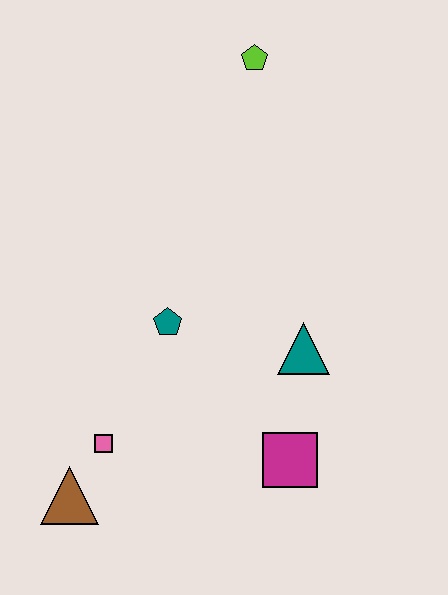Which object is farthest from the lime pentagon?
The brown triangle is farthest from the lime pentagon.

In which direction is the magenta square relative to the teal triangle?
The magenta square is below the teal triangle.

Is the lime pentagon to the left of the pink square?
No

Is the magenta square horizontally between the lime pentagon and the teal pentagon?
No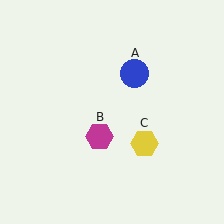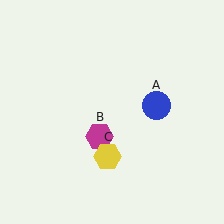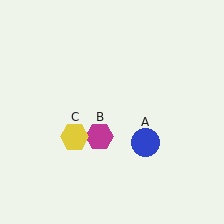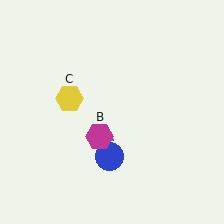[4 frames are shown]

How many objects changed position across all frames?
2 objects changed position: blue circle (object A), yellow hexagon (object C).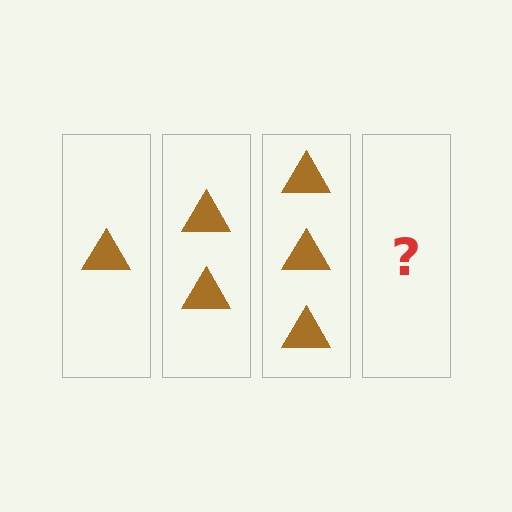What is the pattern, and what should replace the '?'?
The pattern is that each step adds one more triangle. The '?' should be 4 triangles.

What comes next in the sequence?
The next element should be 4 triangles.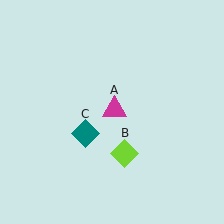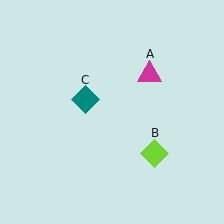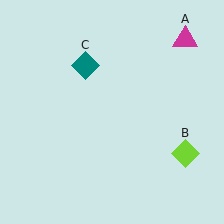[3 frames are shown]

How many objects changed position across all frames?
3 objects changed position: magenta triangle (object A), lime diamond (object B), teal diamond (object C).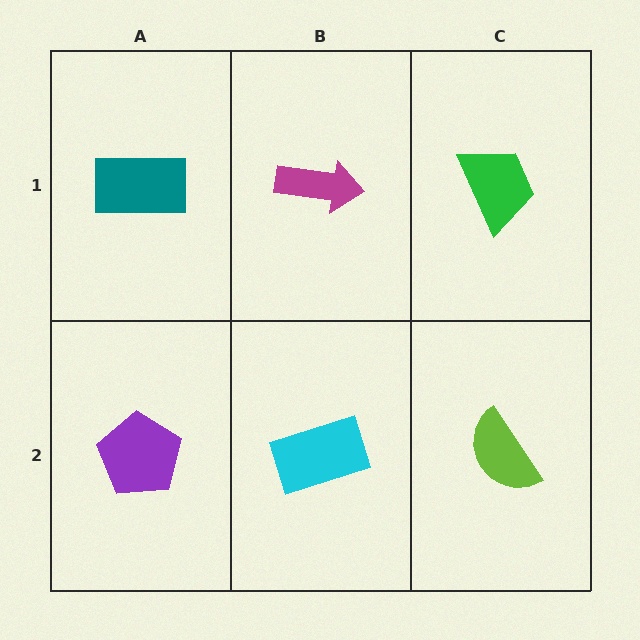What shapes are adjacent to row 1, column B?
A cyan rectangle (row 2, column B), a teal rectangle (row 1, column A), a green trapezoid (row 1, column C).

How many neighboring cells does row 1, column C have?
2.